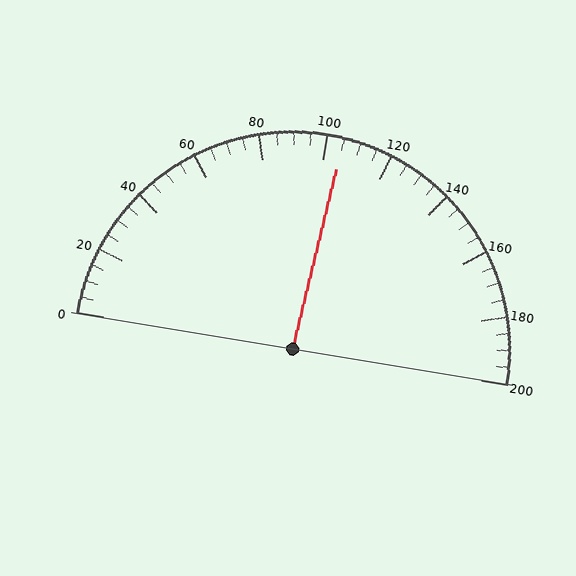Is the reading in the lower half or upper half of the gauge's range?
The reading is in the upper half of the range (0 to 200).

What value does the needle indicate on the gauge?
The needle indicates approximately 105.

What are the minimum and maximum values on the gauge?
The gauge ranges from 0 to 200.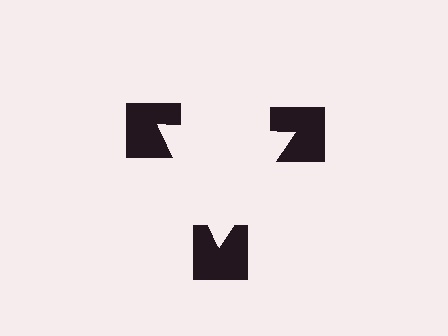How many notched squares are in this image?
There are 3 — one at each vertex of the illusory triangle.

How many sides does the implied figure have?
3 sides.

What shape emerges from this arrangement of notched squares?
An illusory triangle — its edges are inferred from the aligned wedge cuts in the notched squares, not physically drawn.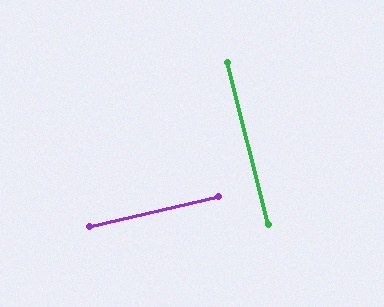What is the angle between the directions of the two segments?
Approximately 89 degrees.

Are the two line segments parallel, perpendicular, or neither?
Perpendicular — they meet at approximately 89°.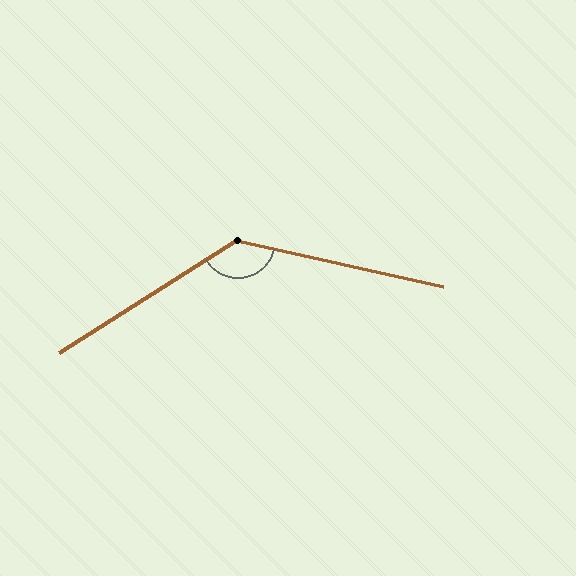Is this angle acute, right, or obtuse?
It is obtuse.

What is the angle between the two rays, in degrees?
Approximately 135 degrees.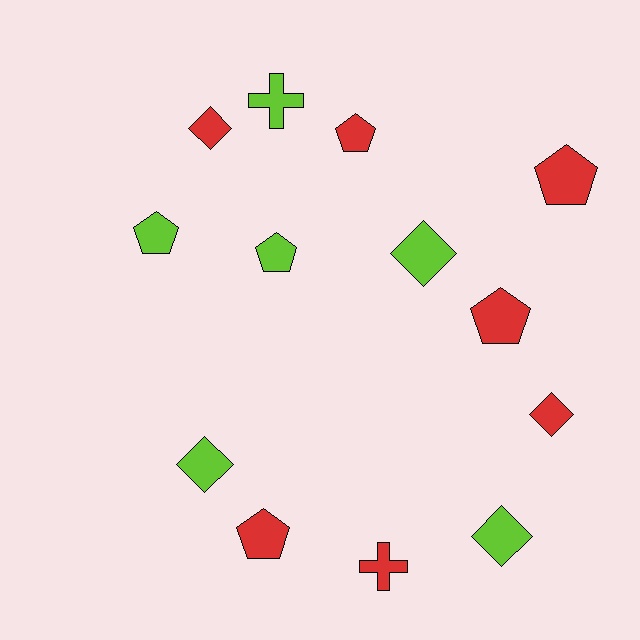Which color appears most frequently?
Red, with 7 objects.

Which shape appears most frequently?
Pentagon, with 6 objects.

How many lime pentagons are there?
There are 2 lime pentagons.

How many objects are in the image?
There are 13 objects.